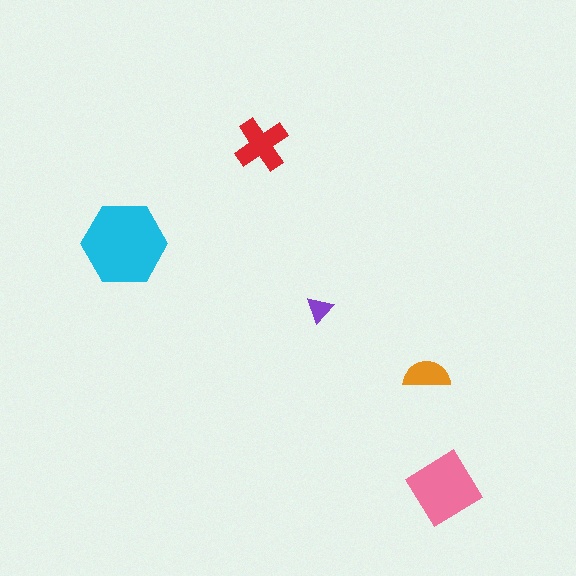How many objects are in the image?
There are 5 objects in the image.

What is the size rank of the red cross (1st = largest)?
3rd.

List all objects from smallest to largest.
The purple triangle, the orange semicircle, the red cross, the pink diamond, the cyan hexagon.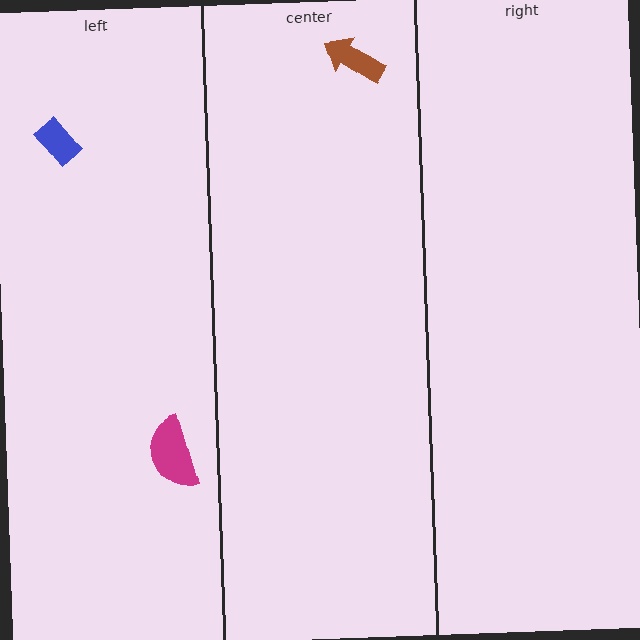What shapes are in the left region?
The magenta semicircle, the blue rectangle.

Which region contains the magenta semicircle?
The left region.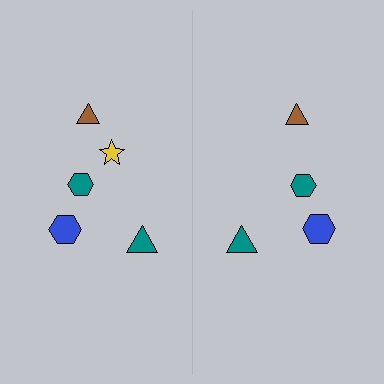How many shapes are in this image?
There are 9 shapes in this image.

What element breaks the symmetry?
A yellow star is missing from the right side.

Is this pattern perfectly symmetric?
No, the pattern is not perfectly symmetric. A yellow star is missing from the right side.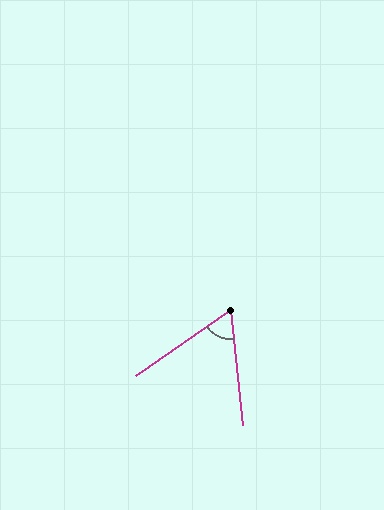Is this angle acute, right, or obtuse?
It is acute.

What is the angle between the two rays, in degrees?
Approximately 61 degrees.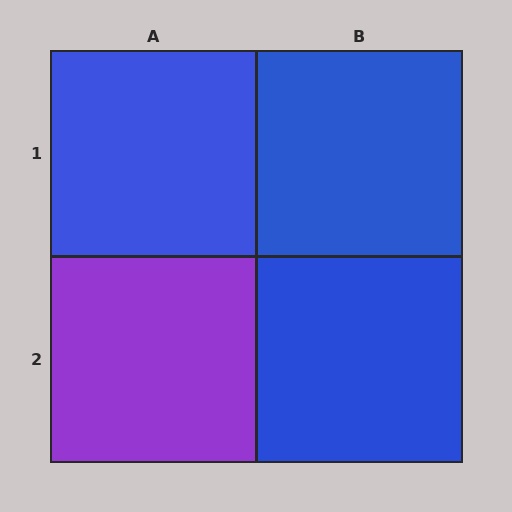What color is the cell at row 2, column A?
Purple.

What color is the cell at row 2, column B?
Blue.